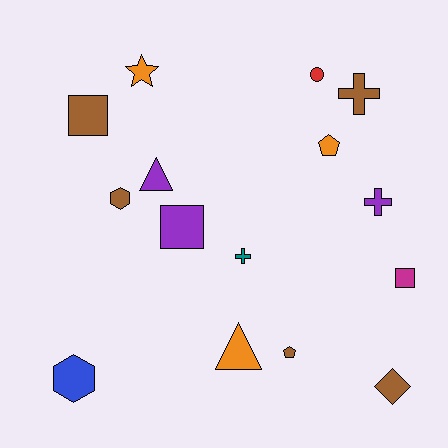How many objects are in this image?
There are 15 objects.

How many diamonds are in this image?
There is 1 diamond.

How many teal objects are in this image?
There is 1 teal object.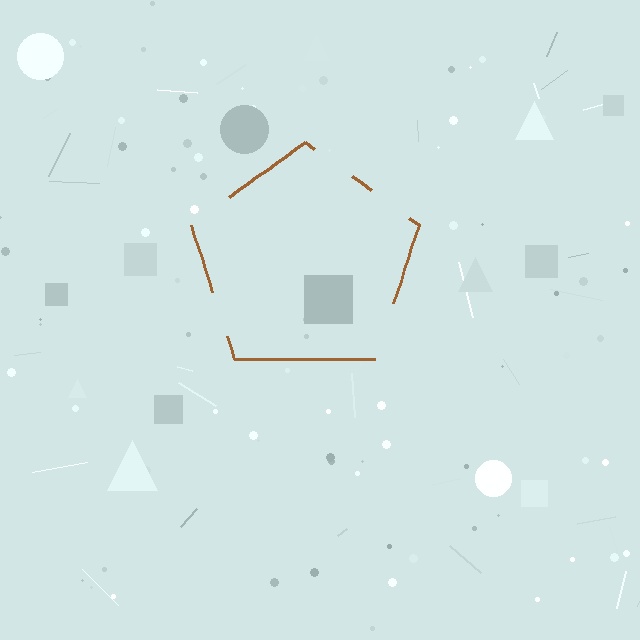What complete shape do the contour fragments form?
The contour fragments form a pentagon.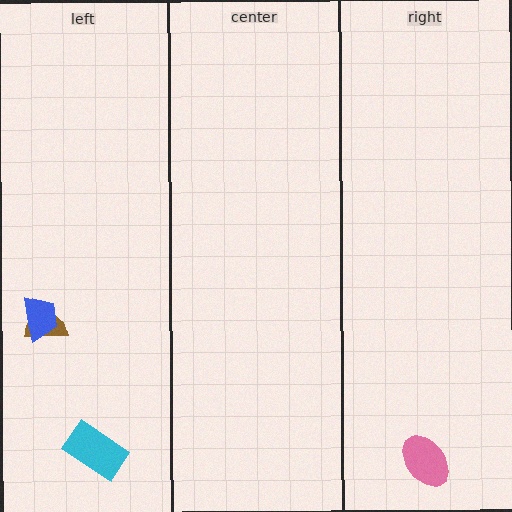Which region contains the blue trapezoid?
The left region.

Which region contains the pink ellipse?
The right region.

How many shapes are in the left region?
3.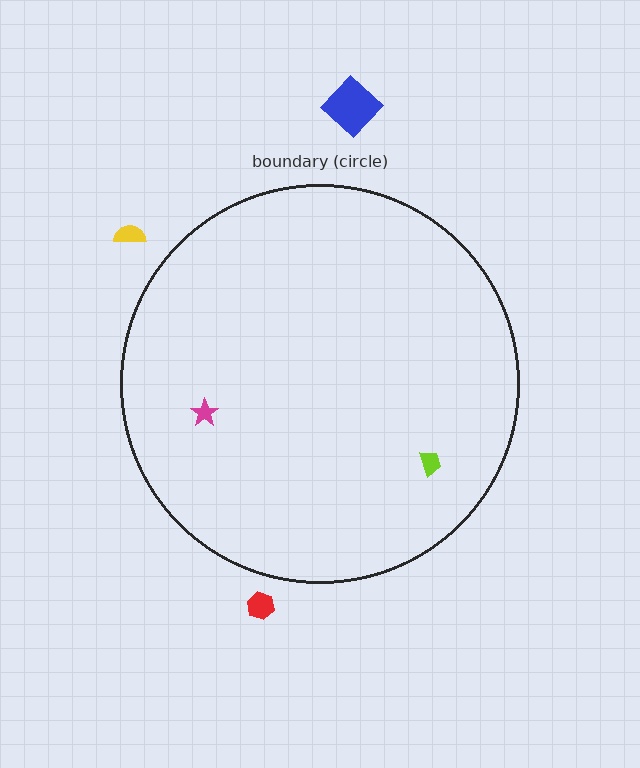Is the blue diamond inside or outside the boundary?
Outside.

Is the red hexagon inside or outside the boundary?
Outside.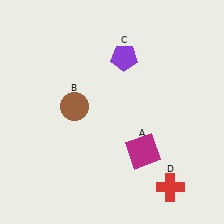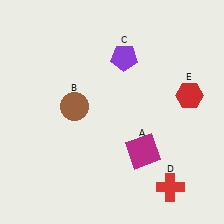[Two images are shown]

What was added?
A red hexagon (E) was added in Image 2.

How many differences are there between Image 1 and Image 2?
There is 1 difference between the two images.